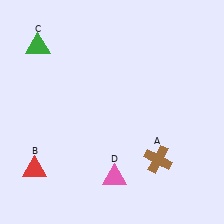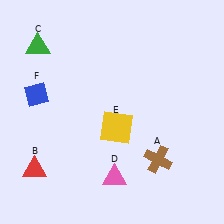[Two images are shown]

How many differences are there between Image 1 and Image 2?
There are 2 differences between the two images.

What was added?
A yellow square (E), a blue diamond (F) were added in Image 2.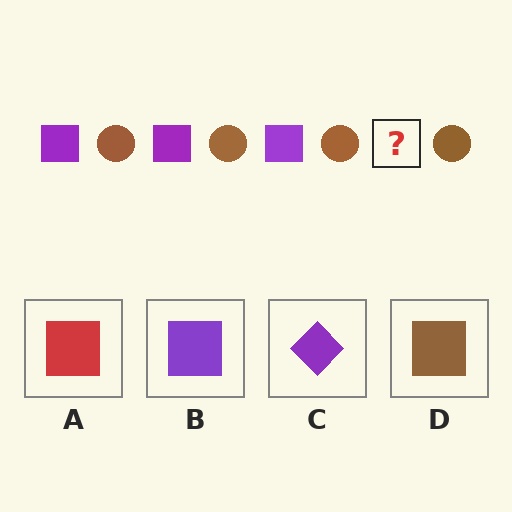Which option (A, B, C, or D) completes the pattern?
B.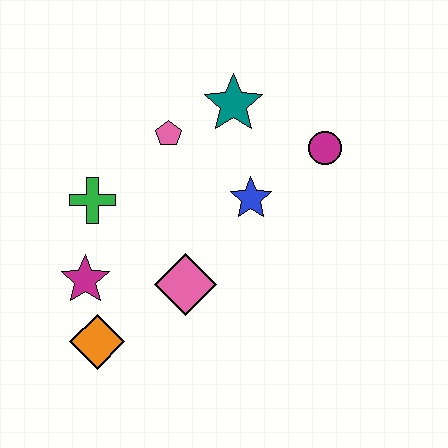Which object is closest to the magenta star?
The orange diamond is closest to the magenta star.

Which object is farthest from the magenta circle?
The orange diamond is farthest from the magenta circle.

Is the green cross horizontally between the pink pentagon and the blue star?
No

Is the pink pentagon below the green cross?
No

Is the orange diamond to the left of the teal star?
Yes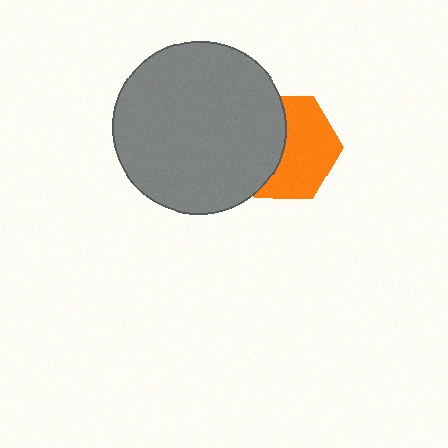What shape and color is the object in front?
The object in front is a gray circle.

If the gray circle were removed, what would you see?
You would see the complete orange hexagon.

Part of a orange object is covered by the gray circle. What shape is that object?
It is a hexagon.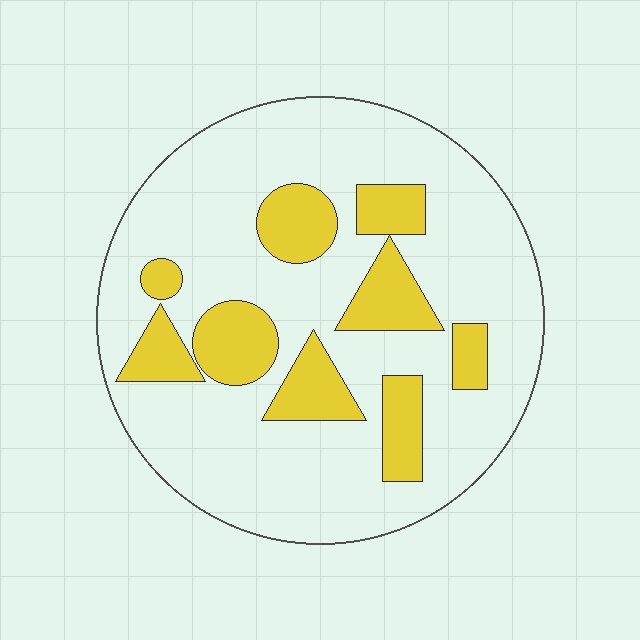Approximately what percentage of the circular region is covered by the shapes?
Approximately 25%.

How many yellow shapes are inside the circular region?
9.